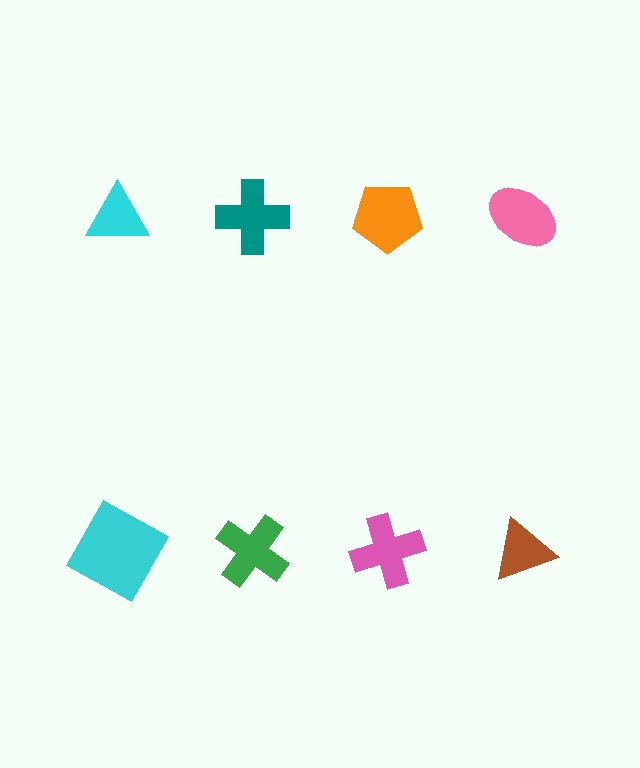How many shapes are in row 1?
4 shapes.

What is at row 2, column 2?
A green cross.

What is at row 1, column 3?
An orange pentagon.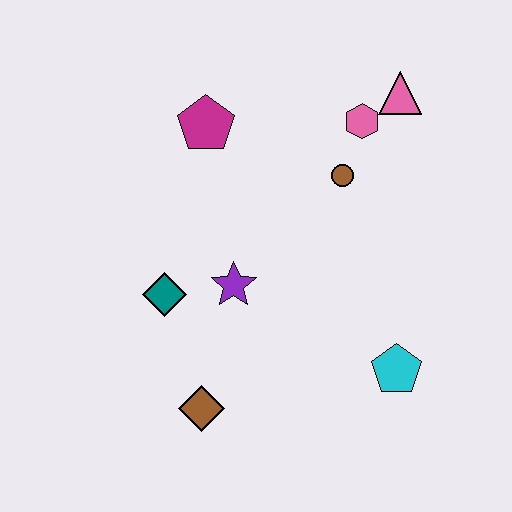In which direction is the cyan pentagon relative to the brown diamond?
The cyan pentagon is to the right of the brown diamond.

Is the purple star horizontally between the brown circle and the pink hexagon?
No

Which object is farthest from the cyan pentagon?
The magenta pentagon is farthest from the cyan pentagon.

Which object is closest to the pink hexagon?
The pink triangle is closest to the pink hexagon.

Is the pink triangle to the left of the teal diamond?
No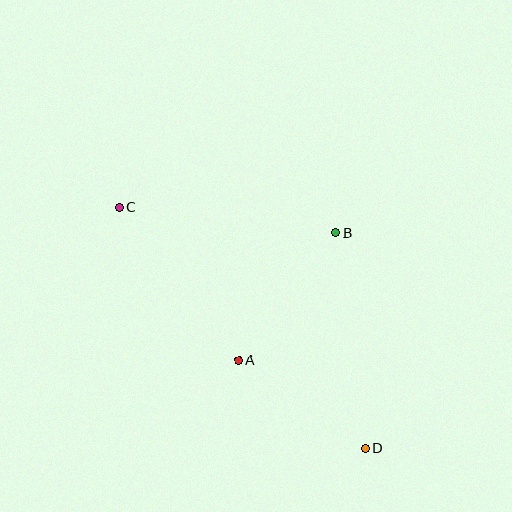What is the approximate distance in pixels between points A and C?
The distance between A and C is approximately 193 pixels.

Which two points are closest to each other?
Points A and D are closest to each other.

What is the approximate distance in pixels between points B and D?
The distance between B and D is approximately 217 pixels.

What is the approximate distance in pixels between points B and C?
The distance between B and C is approximately 217 pixels.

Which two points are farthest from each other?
Points C and D are farthest from each other.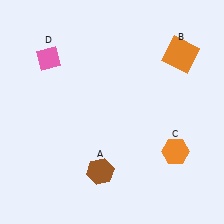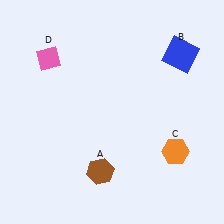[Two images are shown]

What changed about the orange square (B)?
In Image 1, B is orange. In Image 2, it changed to blue.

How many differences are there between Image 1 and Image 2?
There is 1 difference between the two images.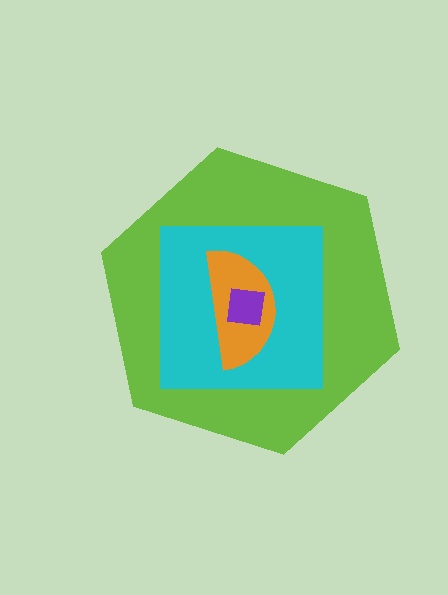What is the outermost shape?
The lime hexagon.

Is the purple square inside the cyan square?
Yes.